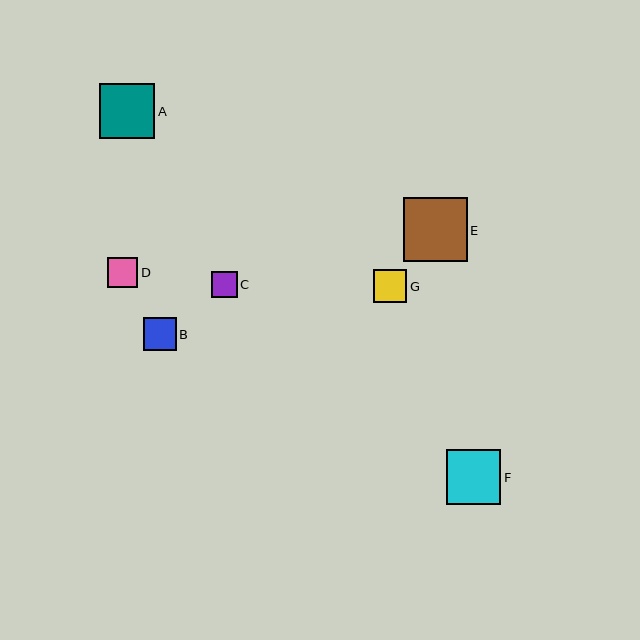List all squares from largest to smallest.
From largest to smallest: E, F, A, G, B, D, C.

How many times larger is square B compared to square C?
Square B is approximately 1.3 times the size of square C.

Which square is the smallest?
Square C is the smallest with a size of approximately 26 pixels.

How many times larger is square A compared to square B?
Square A is approximately 1.7 times the size of square B.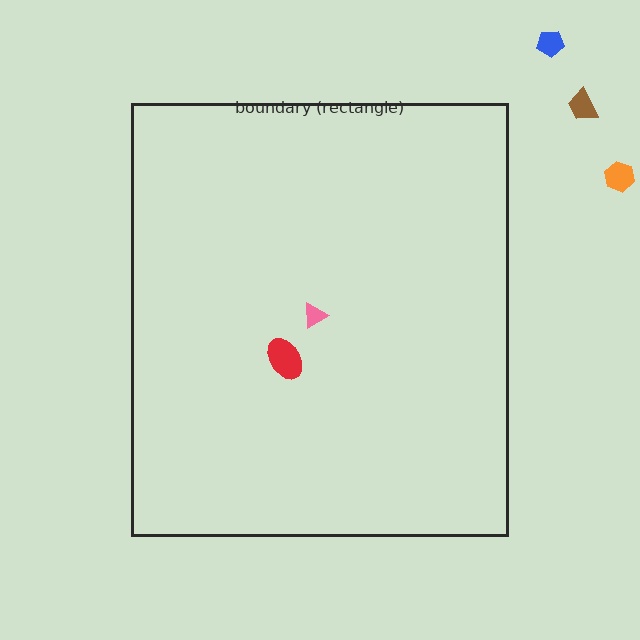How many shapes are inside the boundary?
2 inside, 3 outside.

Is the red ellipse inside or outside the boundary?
Inside.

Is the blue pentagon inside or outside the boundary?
Outside.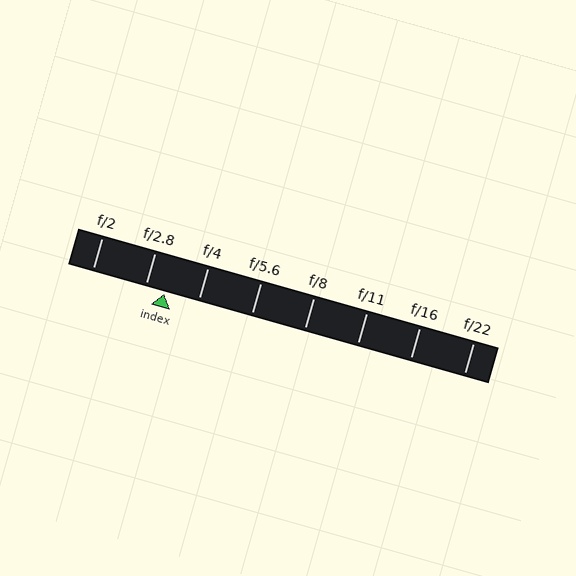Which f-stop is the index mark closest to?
The index mark is closest to f/2.8.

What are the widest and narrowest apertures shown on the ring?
The widest aperture shown is f/2 and the narrowest is f/22.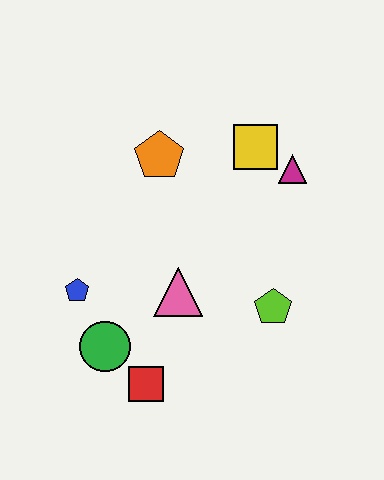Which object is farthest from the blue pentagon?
The magenta triangle is farthest from the blue pentagon.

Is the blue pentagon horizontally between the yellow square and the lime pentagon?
No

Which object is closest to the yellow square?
The magenta triangle is closest to the yellow square.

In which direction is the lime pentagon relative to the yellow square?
The lime pentagon is below the yellow square.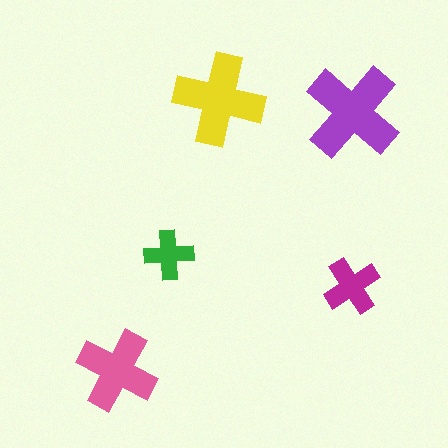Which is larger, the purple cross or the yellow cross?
The purple one.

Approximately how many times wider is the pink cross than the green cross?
About 1.5 times wider.